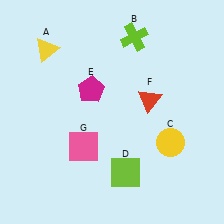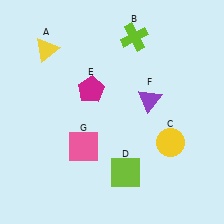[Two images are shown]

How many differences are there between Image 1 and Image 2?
There is 1 difference between the two images.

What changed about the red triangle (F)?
In Image 1, F is red. In Image 2, it changed to purple.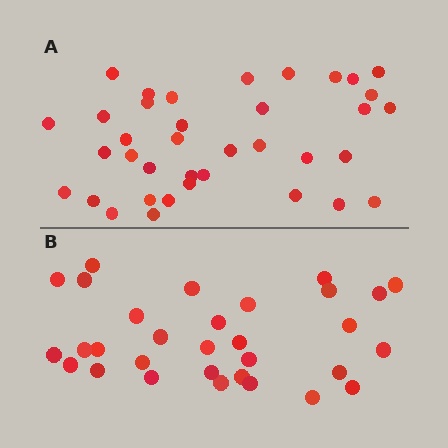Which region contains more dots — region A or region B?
Region A (the top region) has more dots.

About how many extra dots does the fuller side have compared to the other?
Region A has about 6 more dots than region B.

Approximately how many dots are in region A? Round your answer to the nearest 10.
About 40 dots. (The exact count is 37, which rounds to 40.)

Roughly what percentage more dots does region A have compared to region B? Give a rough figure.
About 20% more.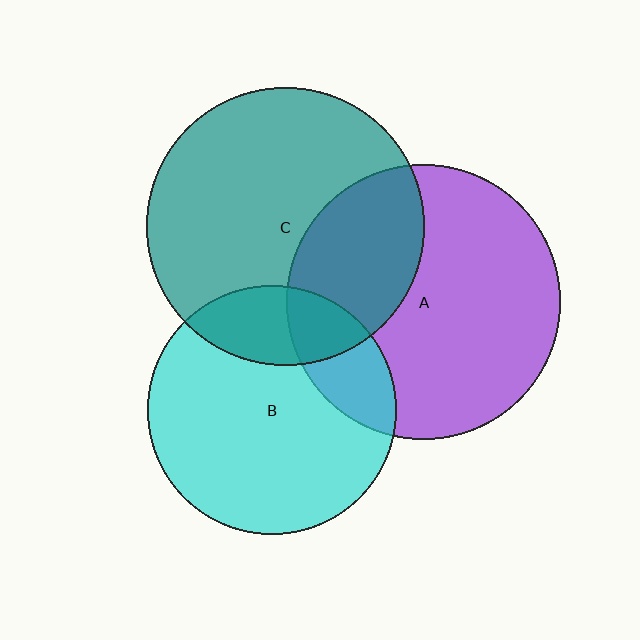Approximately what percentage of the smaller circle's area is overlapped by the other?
Approximately 30%.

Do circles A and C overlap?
Yes.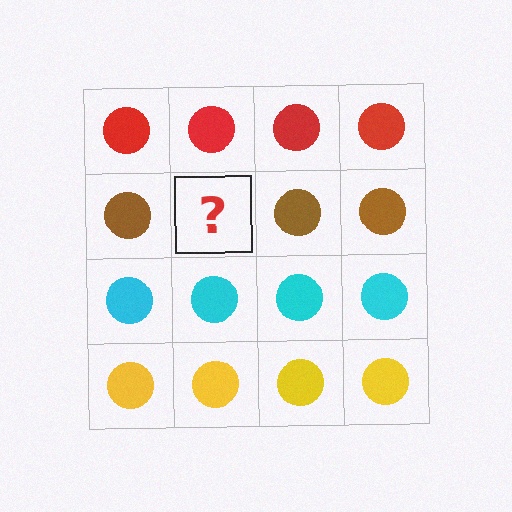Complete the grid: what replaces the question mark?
The question mark should be replaced with a brown circle.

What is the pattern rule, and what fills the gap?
The rule is that each row has a consistent color. The gap should be filled with a brown circle.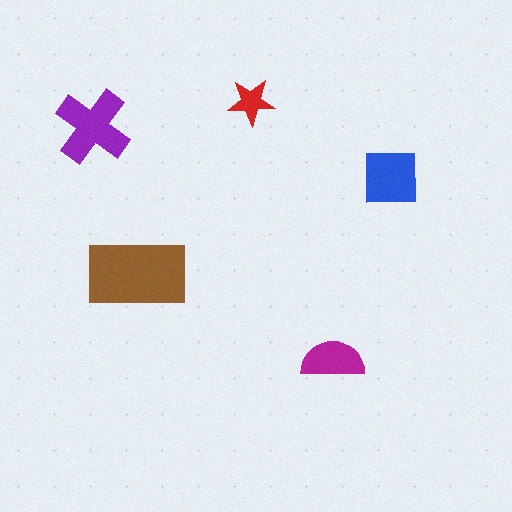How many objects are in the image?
There are 5 objects in the image.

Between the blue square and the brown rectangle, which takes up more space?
The brown rectangle.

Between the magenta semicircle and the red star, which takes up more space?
The magenta semicircle.